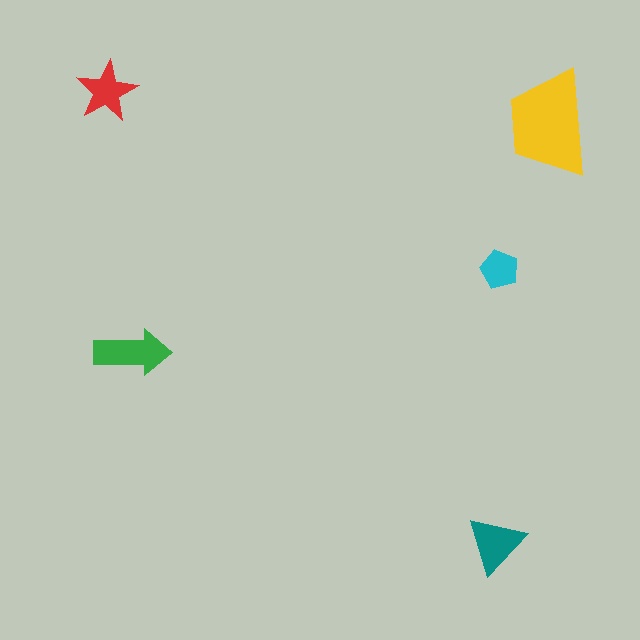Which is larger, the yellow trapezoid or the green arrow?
The yellow trapezoid.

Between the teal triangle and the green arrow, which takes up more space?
The green arrow.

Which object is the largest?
The yellow trapezoid.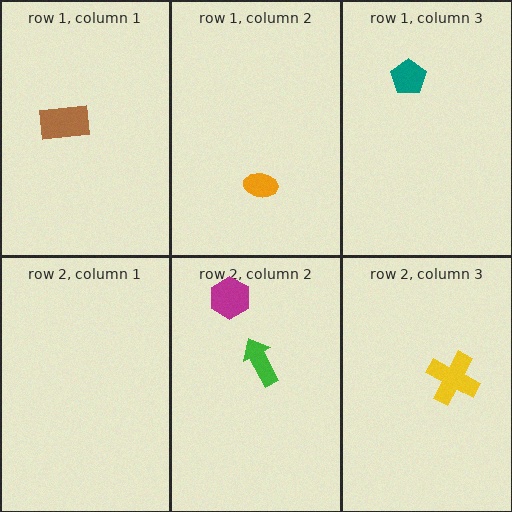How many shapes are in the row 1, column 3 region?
1.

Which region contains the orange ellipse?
The row 1, column 2 region.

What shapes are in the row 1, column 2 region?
The orange ellipse.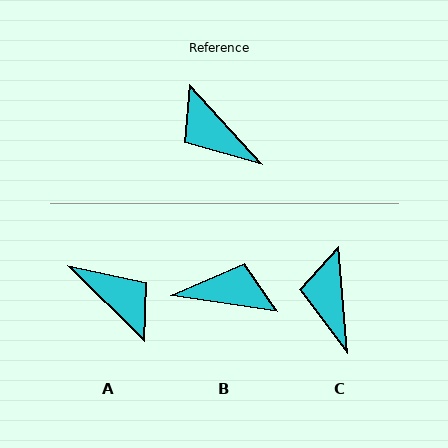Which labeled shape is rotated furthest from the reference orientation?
A, about 177 degrees away.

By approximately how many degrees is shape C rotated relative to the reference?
Approximately 38 degrees clockwise.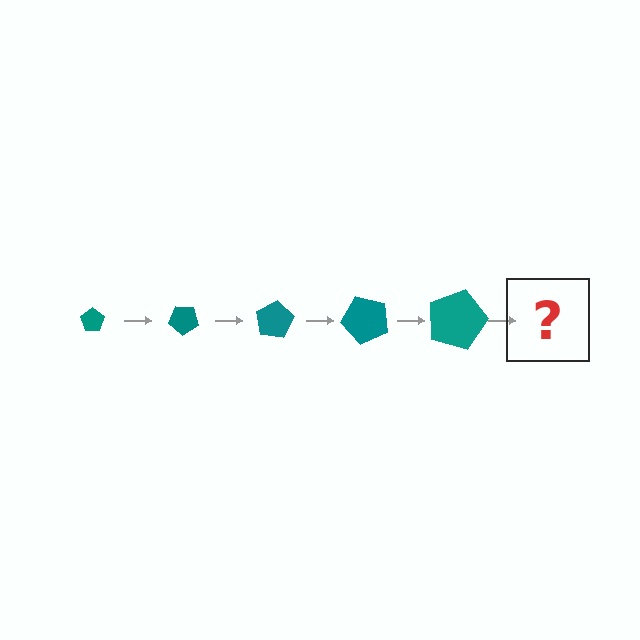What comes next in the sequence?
The next element should be a pentagon, larger than the previous one and rotated 200 degrees from the start.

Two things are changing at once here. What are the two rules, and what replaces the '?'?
The two rules are that the pentagon grows larger each step and it rotates 40 degrees each step. The '?' should be a pentagon, larger than the previous one and rotated 200 degrees from the start.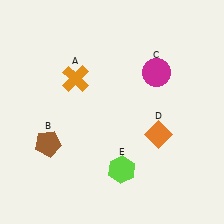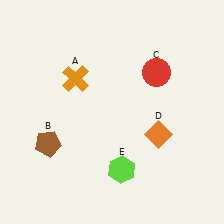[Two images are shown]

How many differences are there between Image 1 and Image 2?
There is 1 difference between the two images.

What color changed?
The circle (C) changed from magenta in Image 1 to red in Image 2.